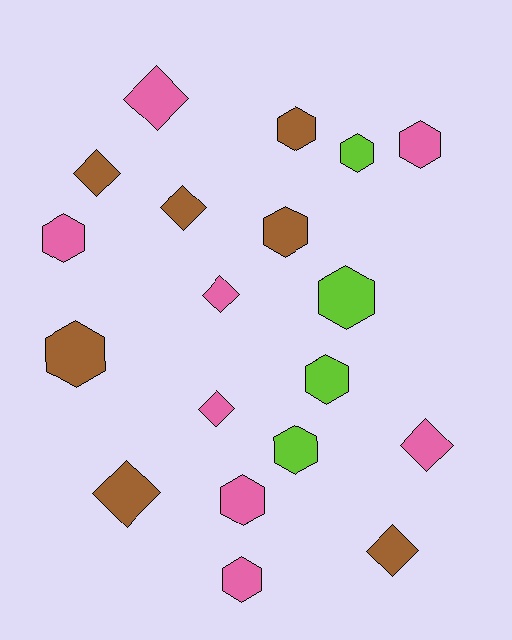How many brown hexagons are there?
There are 3 brown hexagons.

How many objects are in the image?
There are 19 objects.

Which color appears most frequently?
Pink, with 8 objects.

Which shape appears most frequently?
Hexagon, with 11 objects.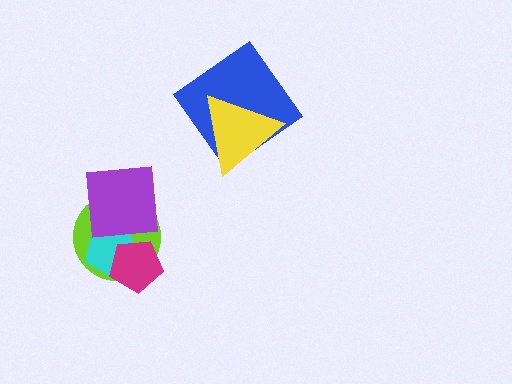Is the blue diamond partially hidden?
Yes, it is partially covered by another shape.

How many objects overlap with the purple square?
2 objects overlap with the purple square.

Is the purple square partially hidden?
No, no other shape covers it.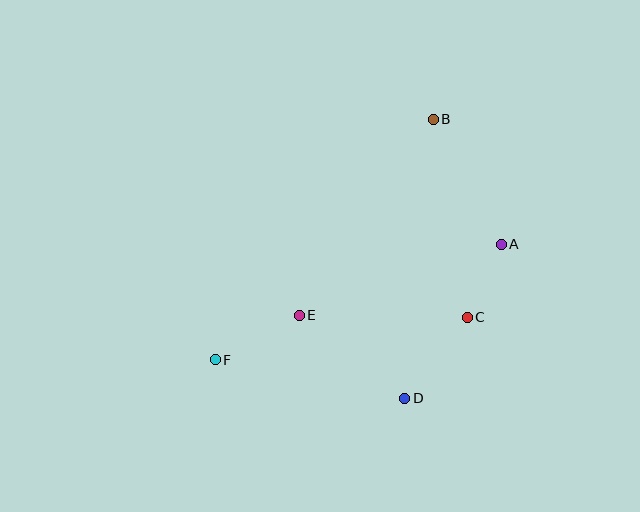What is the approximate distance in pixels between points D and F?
The distance between D and F is approximately 193 pixels.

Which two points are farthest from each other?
Points B and F are farthest from each other.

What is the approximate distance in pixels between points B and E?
The distance between B and E is approximately 237 pixels.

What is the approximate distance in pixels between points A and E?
The distance between A and E is approximately 214 pixels.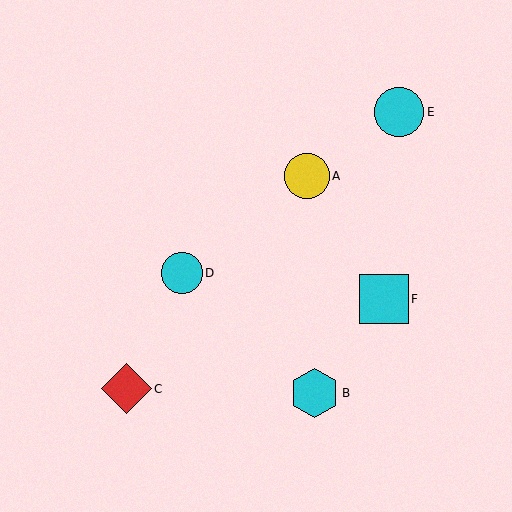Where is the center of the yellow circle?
The center of the yellow circle is at (307, 176).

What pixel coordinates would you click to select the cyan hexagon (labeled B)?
Click at (315, 393) to select the cyan hexagon B.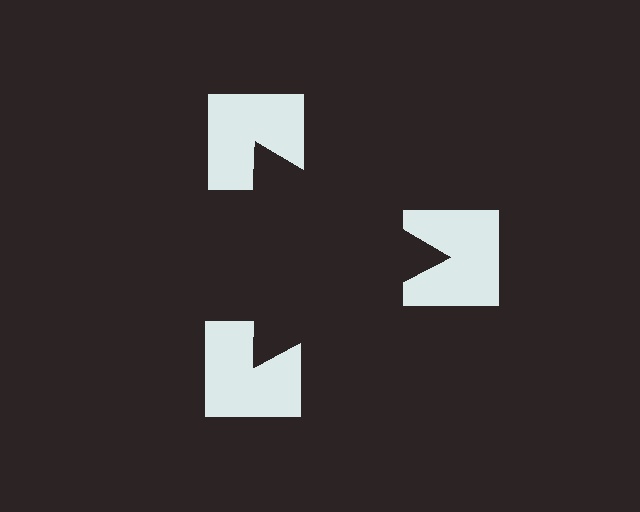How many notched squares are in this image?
There are 3 — one at each vertex of the illusory triangle.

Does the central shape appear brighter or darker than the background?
It typically appears slightly darker than the background, even though no actual brightness change is drawn.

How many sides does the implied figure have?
3 sides.